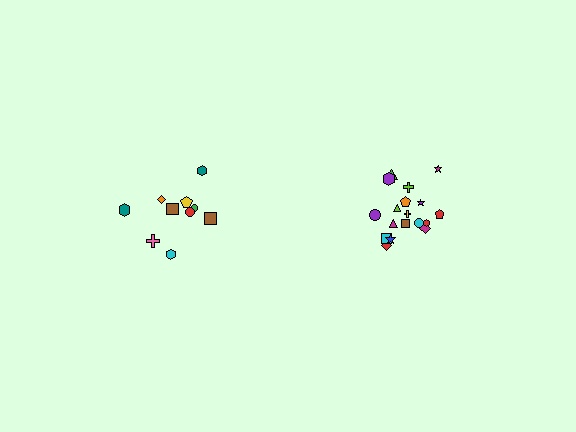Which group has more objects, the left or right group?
The right group.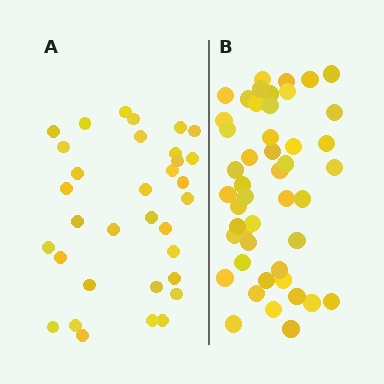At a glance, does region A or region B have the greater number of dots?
Region B (the right region) has more dots.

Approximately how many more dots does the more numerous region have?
Region B has approximately 15 more dots than region A.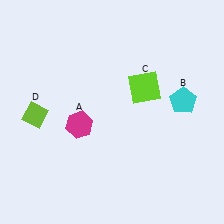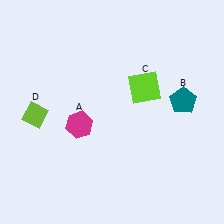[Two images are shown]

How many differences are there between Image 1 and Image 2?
There is 1 difference between the two images.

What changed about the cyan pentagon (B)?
In Image 1, B is cyan. In Image 2, it changed to teal.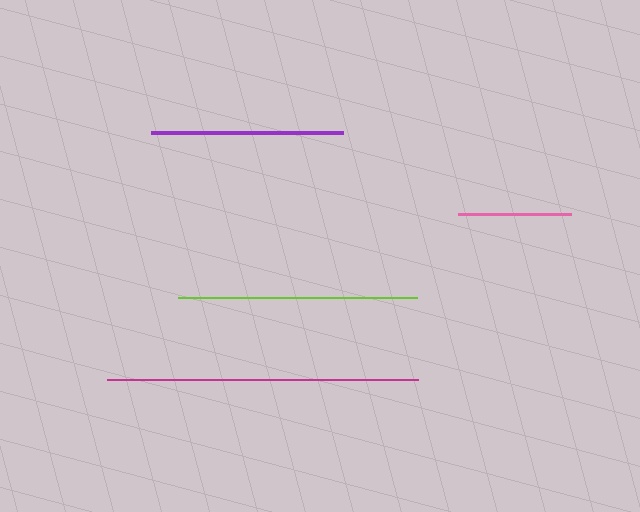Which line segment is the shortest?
The pink line is the shortest at approximately 113 pixels.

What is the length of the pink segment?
The pink segment is approximately 113 pixels long.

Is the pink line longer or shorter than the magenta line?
The magenta line is longer than the pink line.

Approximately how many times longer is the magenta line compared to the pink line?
The magenta line is approximately 2.8 times the length of the pink line.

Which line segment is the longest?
The magenta line is the longest at approximately 311 pixels.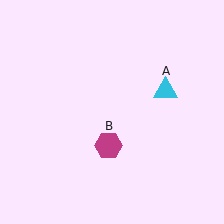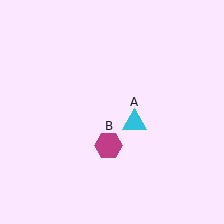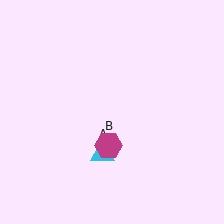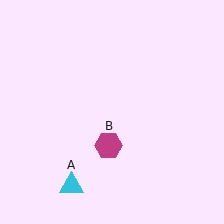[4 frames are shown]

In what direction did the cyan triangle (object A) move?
The cyan triangle (object A) moved down and to the left.